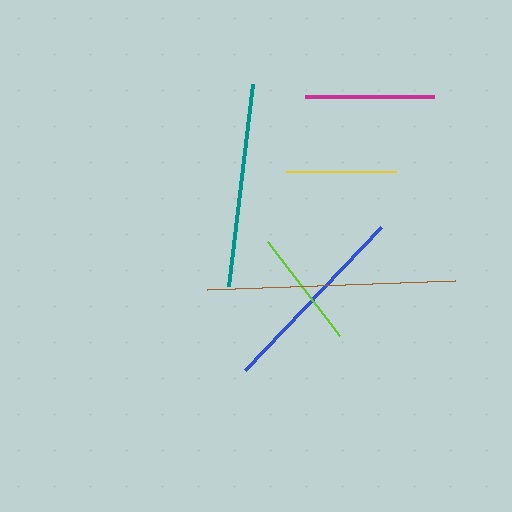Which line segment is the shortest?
The yellow line is the shortest at approximately 110 pixels.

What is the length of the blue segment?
The blue segment is approximately 197 pixels long.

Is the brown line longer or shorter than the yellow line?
The brown line is longer than the yellow line.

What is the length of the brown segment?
The brown segment is approximately 248 pixels long.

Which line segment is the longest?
The brown line is the longest at approximately 248 pixels.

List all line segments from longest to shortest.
From longest to shortest: brown, teal, blue, magenta, lime, yellow.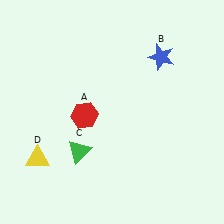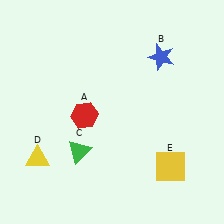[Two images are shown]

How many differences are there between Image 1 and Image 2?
There is 1 difference between the two images.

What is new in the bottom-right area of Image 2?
A yellow square (E) was added in the bottom-right area of Image 2.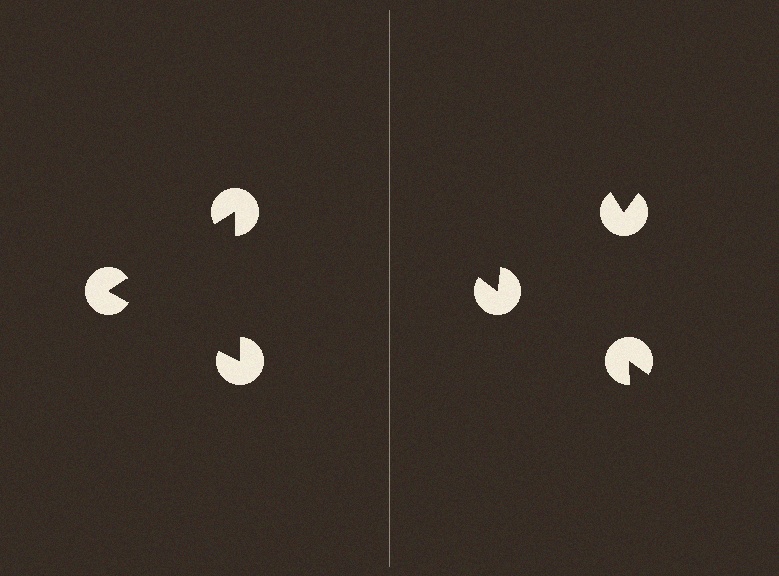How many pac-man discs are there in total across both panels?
6 — 3 on each side.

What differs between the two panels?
The pac-man discs are positioned identically on both sides; only the wedge orientations differ. On the left they align to a triangle; on the right they are misaligned.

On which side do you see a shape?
An illusory triangle appears on the left side. On the right side the wedge cuts are rotated, so no coherent shape forms.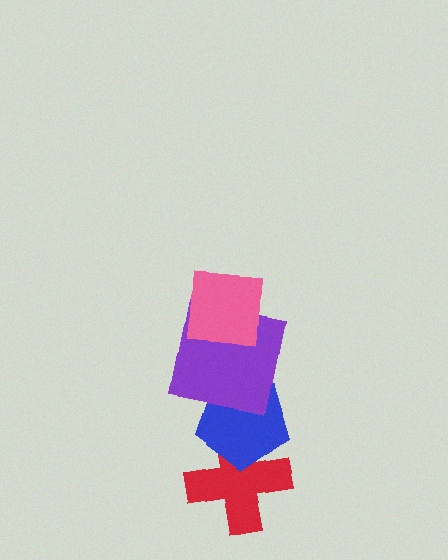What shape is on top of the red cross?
The blue pentagon is on top of the red cross.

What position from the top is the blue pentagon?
The blue pentagon is 3rd from the top.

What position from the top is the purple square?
The purple square is 2nd from the top.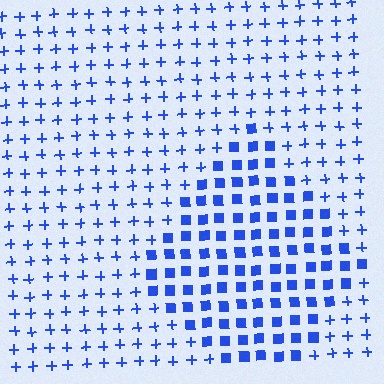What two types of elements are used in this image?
The image uses squares inside the diamond region and plus signs outside it.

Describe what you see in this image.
The image is filled with small blue elements arranged in a uniform grid. A diamond-shaped region contains squares, while the surrounding area contains plus signs. The boundary is defined purely by the change in element shape.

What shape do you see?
I see a diamond.